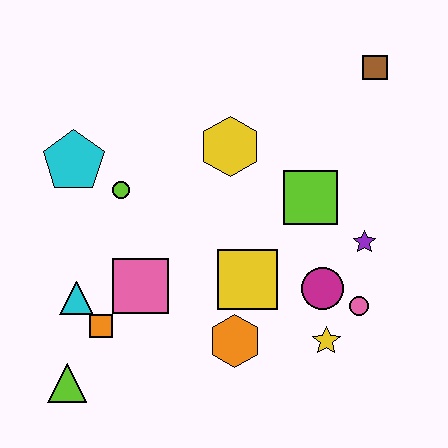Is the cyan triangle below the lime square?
Yes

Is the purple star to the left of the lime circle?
No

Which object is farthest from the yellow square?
The brown square is farthest from the yellow square.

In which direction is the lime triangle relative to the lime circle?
The lime triangle is below the lime circle.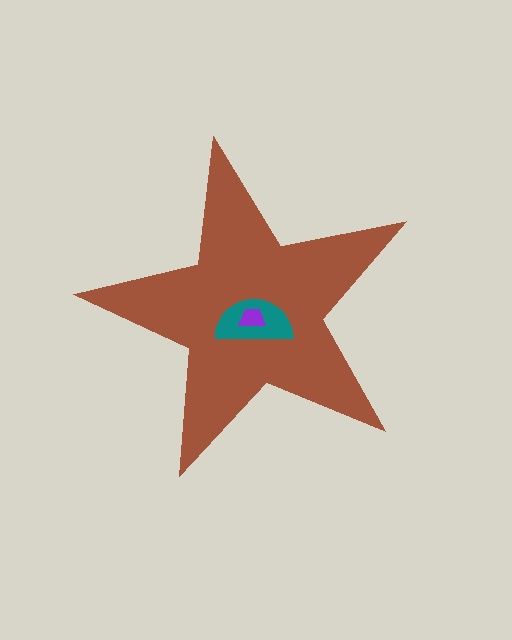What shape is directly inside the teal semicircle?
The purple trapezoid.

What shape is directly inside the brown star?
The teal semicircle.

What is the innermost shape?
The purple trapezoid.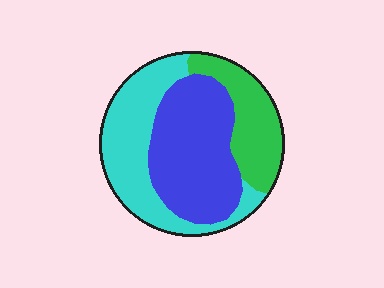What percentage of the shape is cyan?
Cyan covers about 35% of the shape.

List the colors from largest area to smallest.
From largest to smallest: blue, cyan, green.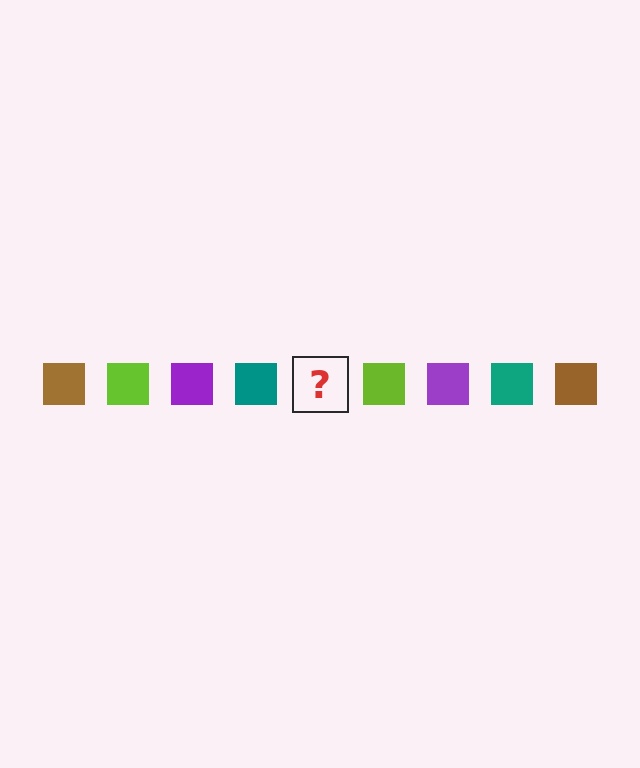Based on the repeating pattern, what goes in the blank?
The blank should be a brown square.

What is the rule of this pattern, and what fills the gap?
The rule is that the pattern cycles through brown, lime, purple, teal squares. The gap should be filled with a brown square.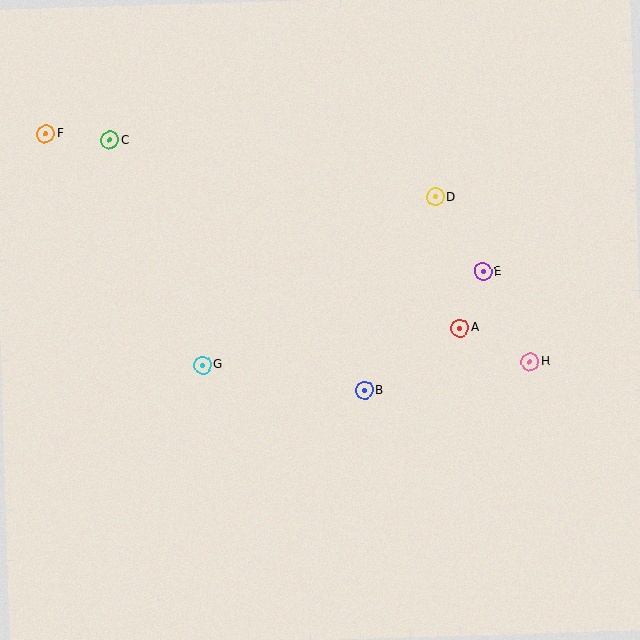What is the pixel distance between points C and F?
The distance between C and F is 64 pixels.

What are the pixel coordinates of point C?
Point C is at (110, 140).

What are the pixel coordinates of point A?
Point A is at (460, 328).